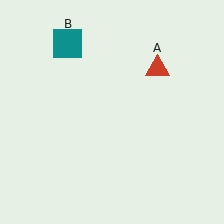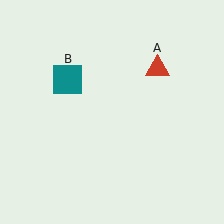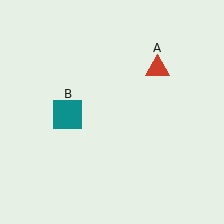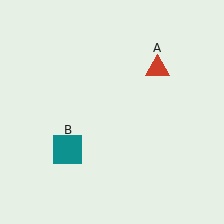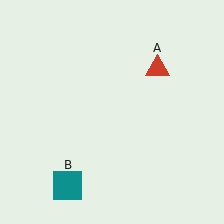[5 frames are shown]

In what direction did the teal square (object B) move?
The teal square (object B) moved down.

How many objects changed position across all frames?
1 object changed position: teal square (object B).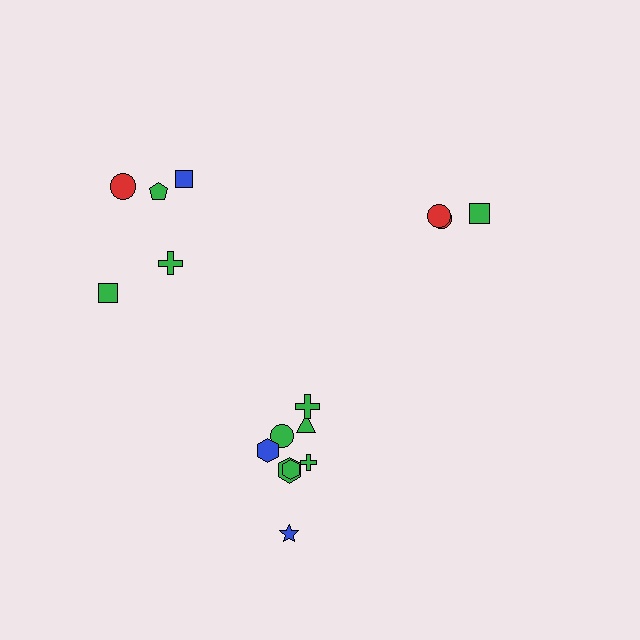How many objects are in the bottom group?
There are 8 objects.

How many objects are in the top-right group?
There are 3 objects.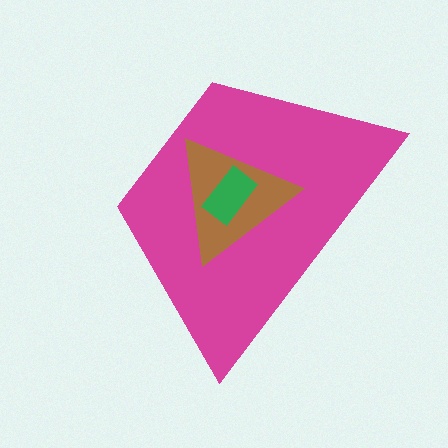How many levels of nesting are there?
3.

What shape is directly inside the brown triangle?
The green rectangle.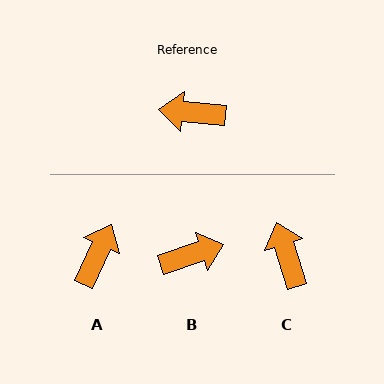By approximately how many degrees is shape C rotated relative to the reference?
Approximately 67 degrees clockwise.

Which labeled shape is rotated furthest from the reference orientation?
B, about 156 degrees away.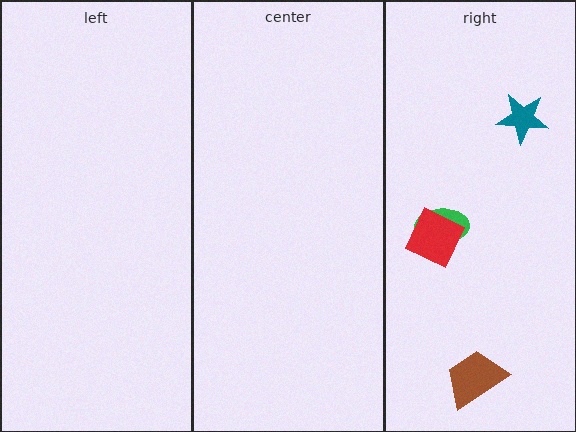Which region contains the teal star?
The right region.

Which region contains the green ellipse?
The right region.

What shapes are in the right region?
The green ellipse, the red square, the teal star, the brown trapezoid.